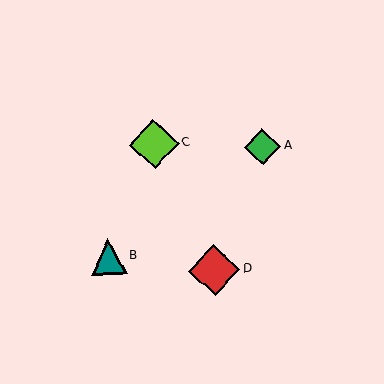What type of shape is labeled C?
Shape C is a lime diamond.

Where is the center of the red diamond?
The center of the red diamond is at (214, 270).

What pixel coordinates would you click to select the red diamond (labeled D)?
Click at (214, 270) to select the red diamond D.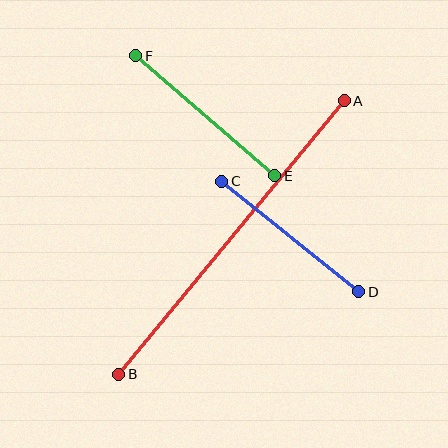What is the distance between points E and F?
The distance is approximately 184 pixels.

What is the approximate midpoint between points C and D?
The midpoint is at approximately (290, 237) pixels.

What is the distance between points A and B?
The distance is approximately 354 pixels.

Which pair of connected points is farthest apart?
Points A and B are farthest apart.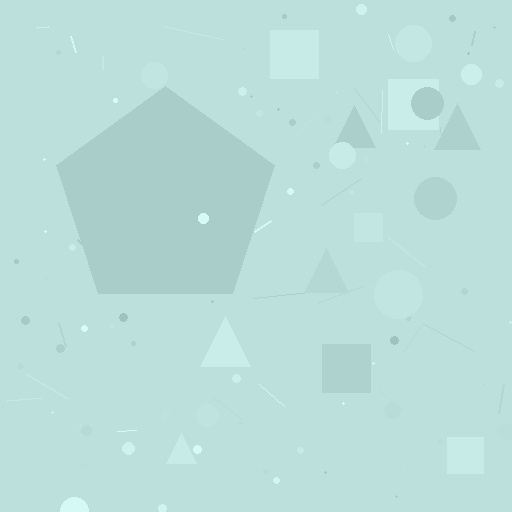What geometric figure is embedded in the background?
A pentagon is embedded in the background.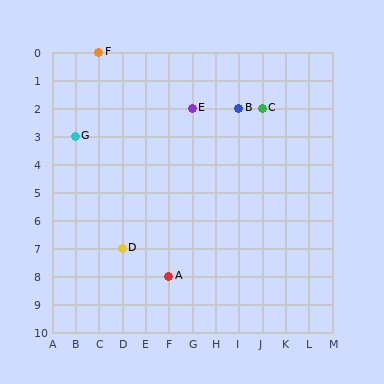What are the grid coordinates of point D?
Point D is at grid coordinates (D, 7).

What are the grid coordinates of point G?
Point G is at grid coordinates (B, 3).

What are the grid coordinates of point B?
Point B is at grid coordinates (I, 2).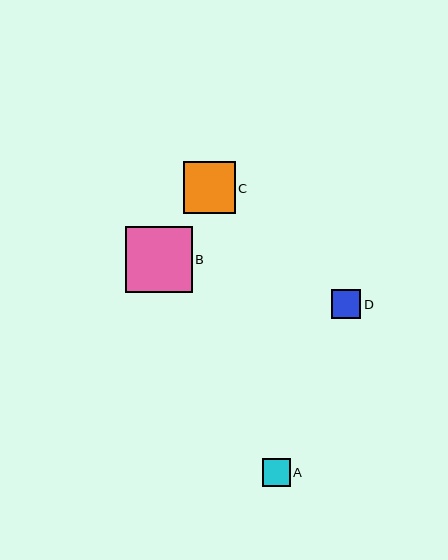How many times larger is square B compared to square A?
Square B is approximately 2.4 times the size of square A.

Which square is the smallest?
Square A is the smallest with a size of approximately 28 pixels.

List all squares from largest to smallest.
From largest to smallest: B, C, D, A.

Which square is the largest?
Square B is the largest with a size of approximately 66 pixels.